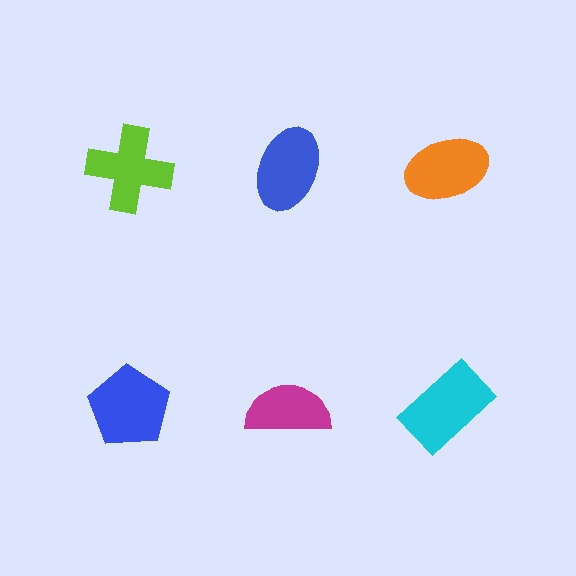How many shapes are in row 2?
3 shapes.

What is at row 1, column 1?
A lime cross.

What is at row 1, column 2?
A blue ellipse.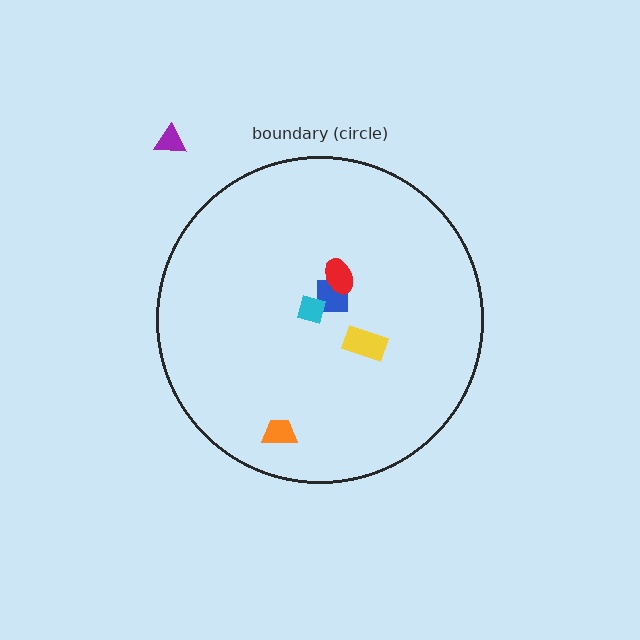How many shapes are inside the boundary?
5 inside, 1 outside.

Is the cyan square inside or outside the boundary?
Inside.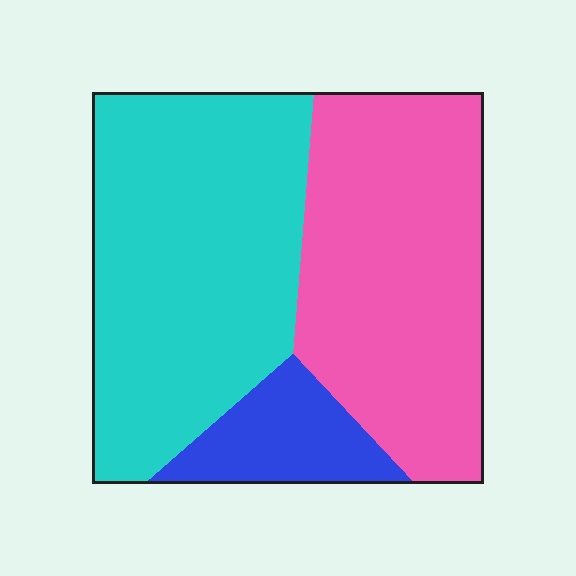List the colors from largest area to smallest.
From largest to smallest: cyan, pink, blue.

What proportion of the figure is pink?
Pink covers 42% of the figure.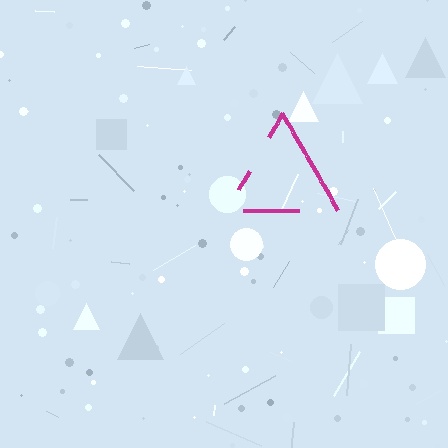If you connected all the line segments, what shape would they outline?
They would outline a triangle.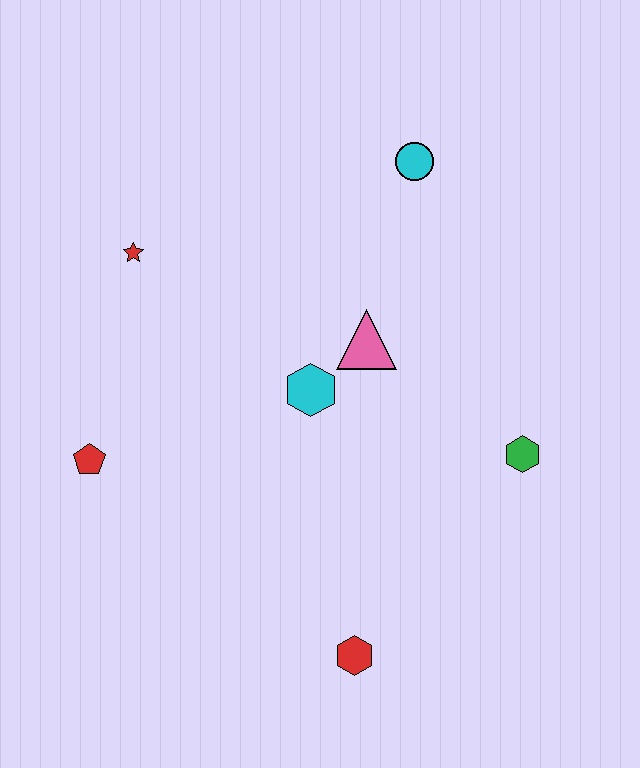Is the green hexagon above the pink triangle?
No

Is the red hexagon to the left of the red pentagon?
No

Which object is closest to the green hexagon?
The pink triangle is closest to the green hexagon.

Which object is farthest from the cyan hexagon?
The red hexagon is farthest from the cyan hexagon.